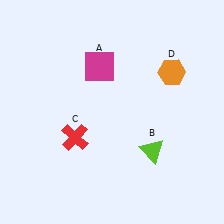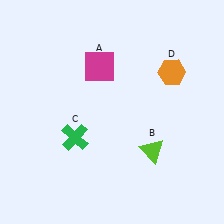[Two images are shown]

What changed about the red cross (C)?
In Image 1, C is red. In Image 2, it changed to green.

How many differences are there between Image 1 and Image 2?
There is 1 difference between the two images.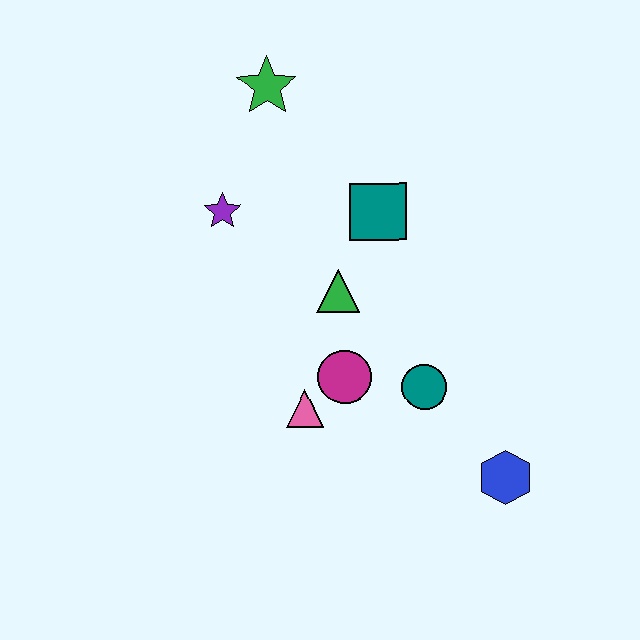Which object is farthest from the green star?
The blue hexagon is farthest from the green star.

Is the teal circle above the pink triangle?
Yes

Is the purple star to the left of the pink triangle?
Yes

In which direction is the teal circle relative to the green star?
The teal circle is below the green star.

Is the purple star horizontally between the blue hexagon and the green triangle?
No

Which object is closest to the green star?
The purple star is closest to the green star.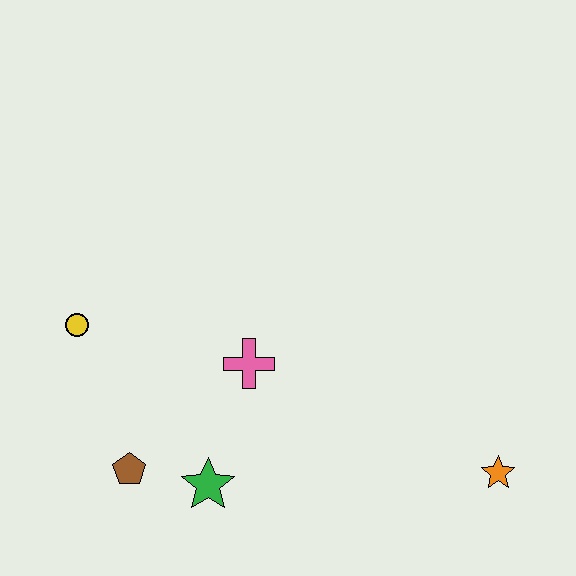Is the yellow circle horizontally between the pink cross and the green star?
No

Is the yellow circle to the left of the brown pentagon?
Yes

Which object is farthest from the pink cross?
The orange star is farthest from the pink cross.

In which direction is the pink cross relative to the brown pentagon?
The pink cross is to the right of the brown pentagon.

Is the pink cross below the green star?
No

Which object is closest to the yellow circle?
The brown pentagon is closest to the yellow circle.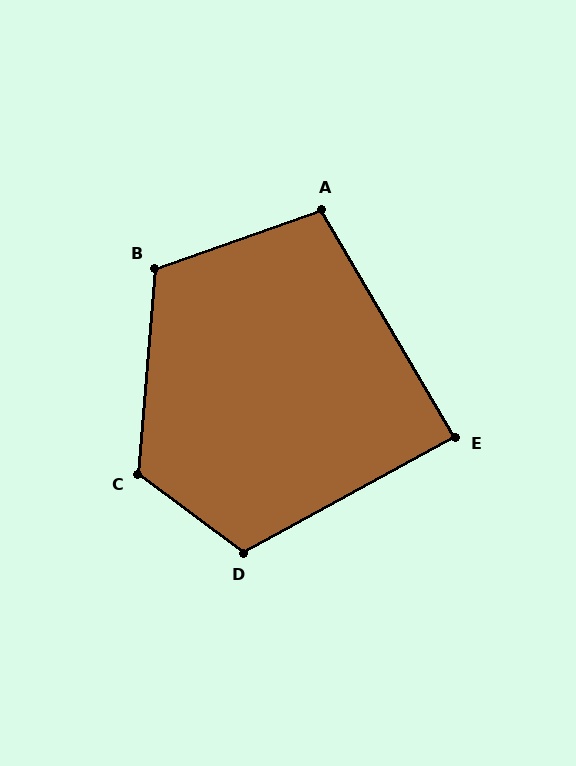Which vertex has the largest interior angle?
C, at approximately 122 degrees.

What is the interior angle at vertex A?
Approximately 101 degrees (obtuse).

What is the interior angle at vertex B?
Approximately 114 degrees (obtuse).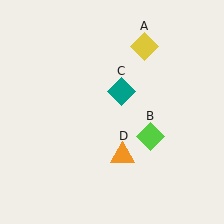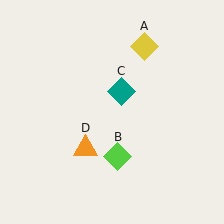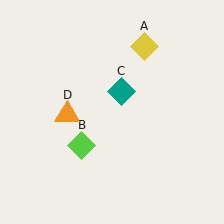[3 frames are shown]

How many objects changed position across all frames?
2 objects changed position: lime diamond (object B), orange triangle (object D).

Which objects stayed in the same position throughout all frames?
Yellow diamond (object A) and teal diamond (object C) remained stationary.